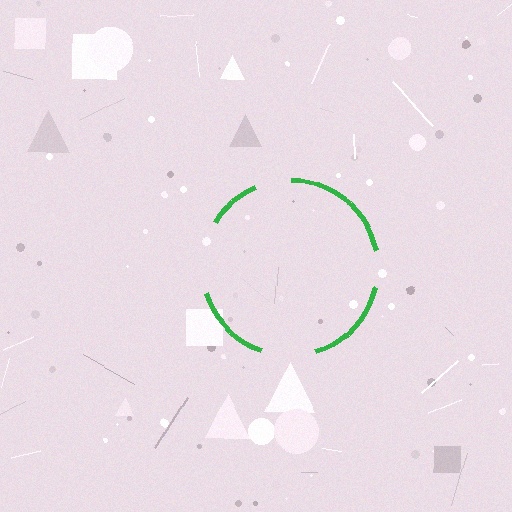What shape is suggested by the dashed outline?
The dashed outline suggests a circle.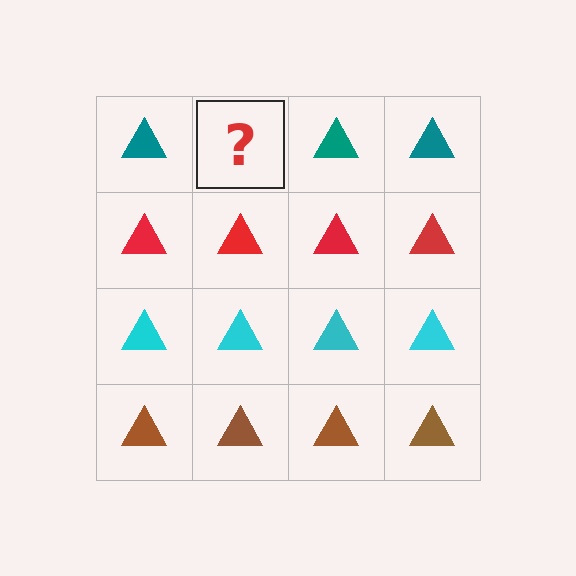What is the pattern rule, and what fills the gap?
The rule is that each row has a consistent color. The gap should be filled with a teal triangle.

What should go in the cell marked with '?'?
The missing cell should contain a teal triangle.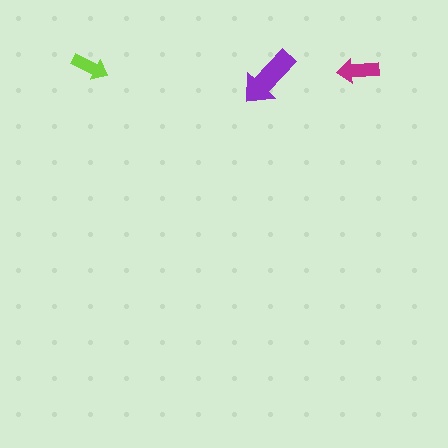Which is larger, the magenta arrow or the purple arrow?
The purple one.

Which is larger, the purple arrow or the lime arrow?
The purple one.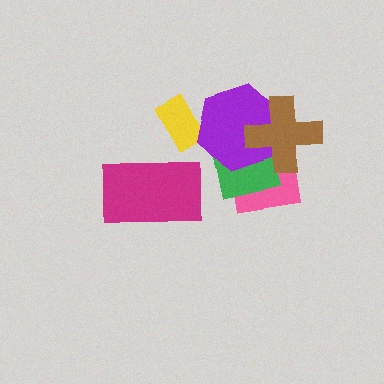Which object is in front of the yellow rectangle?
The purple hexagon is in front of the yellow rectangle.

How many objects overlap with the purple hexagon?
4 objects overlap with the purple hexagon.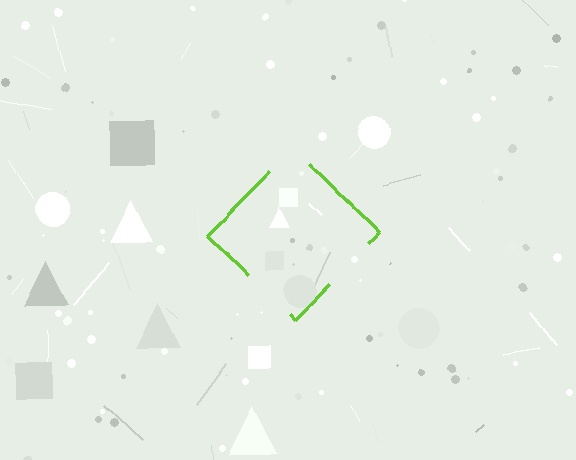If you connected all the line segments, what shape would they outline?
They would outline a diamond.